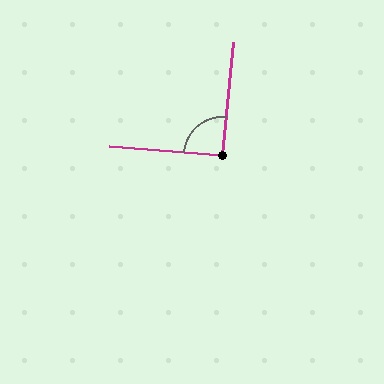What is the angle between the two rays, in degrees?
Approximately 91 degrees.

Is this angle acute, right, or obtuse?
It is approximately a right angle.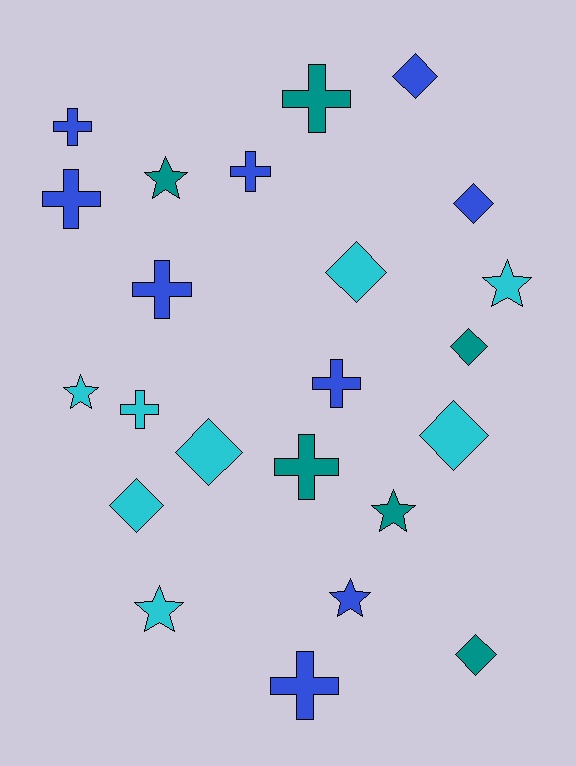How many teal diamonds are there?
There are 2 teal diamonds.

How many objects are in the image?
There are 23 objects.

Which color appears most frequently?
Blue, with 9 objects.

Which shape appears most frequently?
Cross, with 9 objects.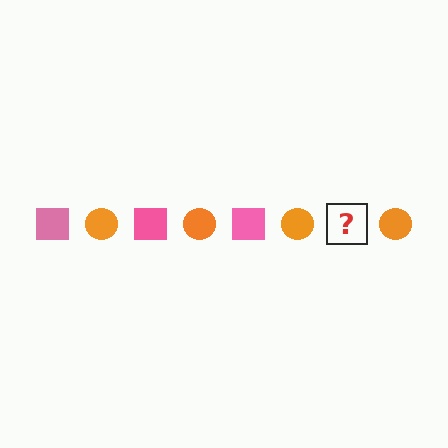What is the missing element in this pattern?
The missing element is a pink square.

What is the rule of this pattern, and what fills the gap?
The rule is that the pattern alternates between pink square and orange circle. The gap should be filled with a pink square.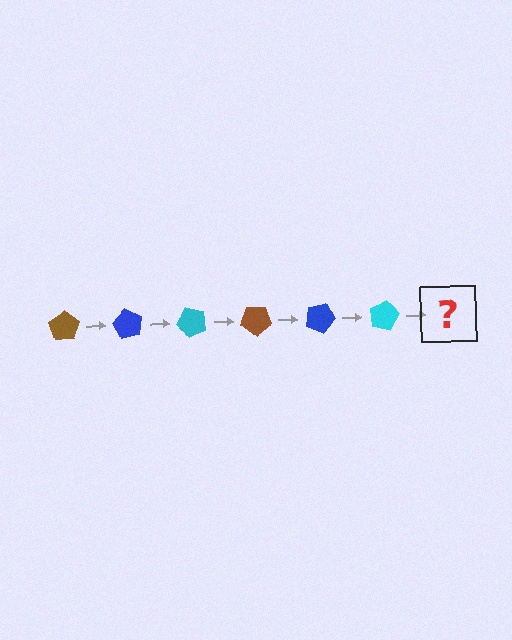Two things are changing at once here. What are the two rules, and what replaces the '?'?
The two rules are that it rotates 60 degrees each step and the color cycles through brown, blue, and cyan. The '?' should be a brown pentagon, rotated 360 degrees from the start.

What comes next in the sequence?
The next element should be a brown pentagon, rotated 360 degrees from the start.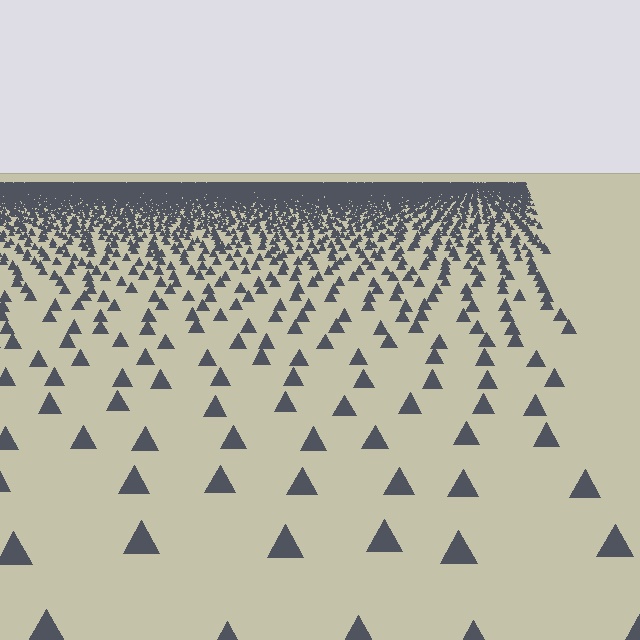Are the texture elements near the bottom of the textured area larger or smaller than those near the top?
Larger. Near the bottom, elements are closer to the viewer and appear at a bigger on-screen size.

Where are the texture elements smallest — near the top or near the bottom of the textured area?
Near the top.